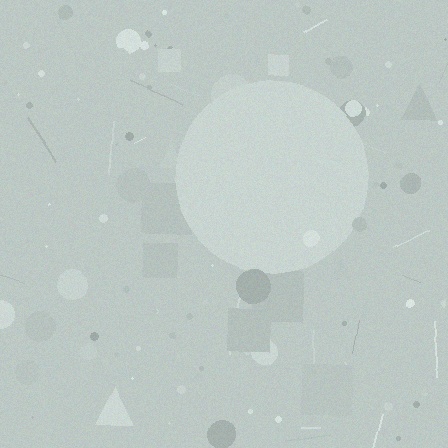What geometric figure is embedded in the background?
A circle is embedded in the background.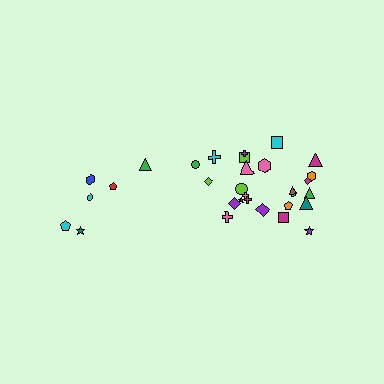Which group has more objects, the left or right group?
The right group.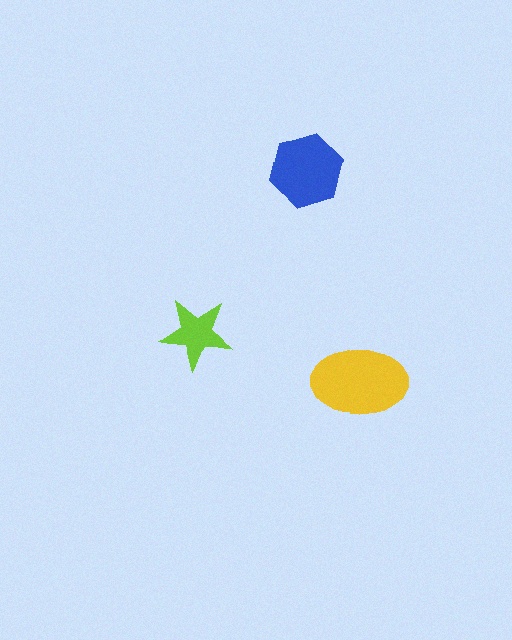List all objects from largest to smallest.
The yellow ellipse, the blue hexagon, the lime star.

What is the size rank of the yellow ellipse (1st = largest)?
1st.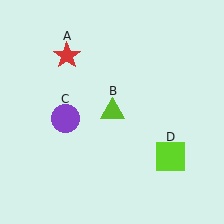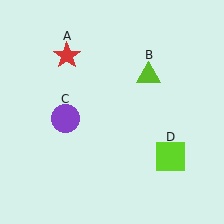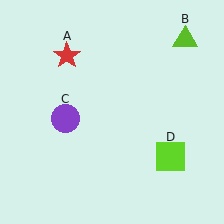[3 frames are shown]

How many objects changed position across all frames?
1 object changed position: lime triangle (object B).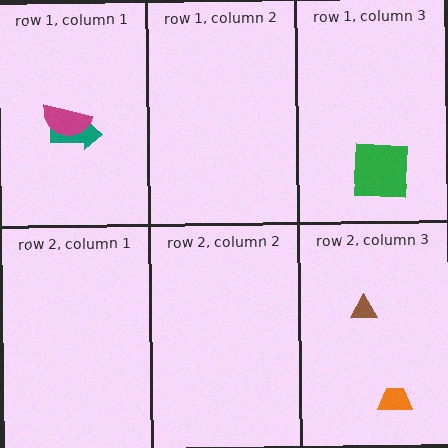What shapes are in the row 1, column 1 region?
The teal arrow, the magenta semicircle.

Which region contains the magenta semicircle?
The row 1, column 1 region.